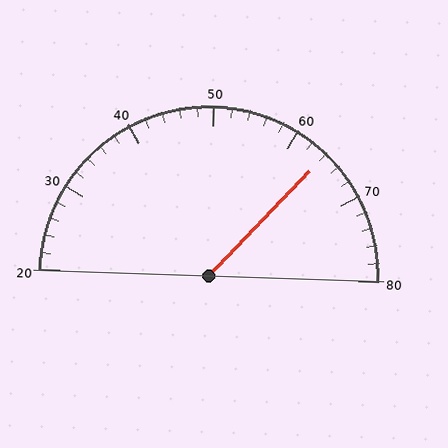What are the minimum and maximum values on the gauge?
The gauge ranges from 20 to 80.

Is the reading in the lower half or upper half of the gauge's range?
The reading is in the upper half of the range (20 to 80).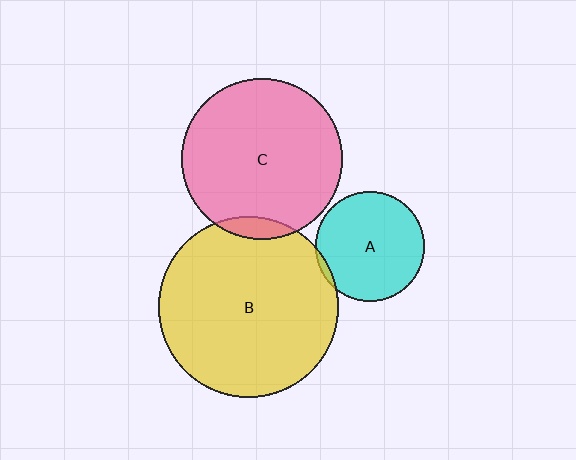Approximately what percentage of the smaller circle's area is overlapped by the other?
Approximately 5%.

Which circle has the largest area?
Circle B (yellow).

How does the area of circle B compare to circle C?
Approximately 1.3 times.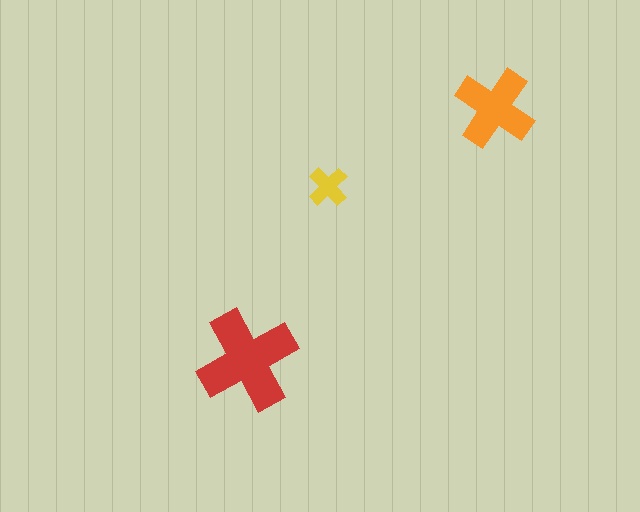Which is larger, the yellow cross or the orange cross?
The orange one.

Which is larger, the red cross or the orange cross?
The red one.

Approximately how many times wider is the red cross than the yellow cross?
About 2.5 times wider.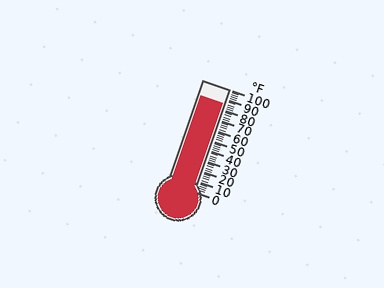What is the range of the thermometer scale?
The thermometer scale ranges from 0°F to 100°F.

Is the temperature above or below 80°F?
The temperature is above 80°F.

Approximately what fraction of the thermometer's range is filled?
The thermometer is filled to approximately 85% of its range.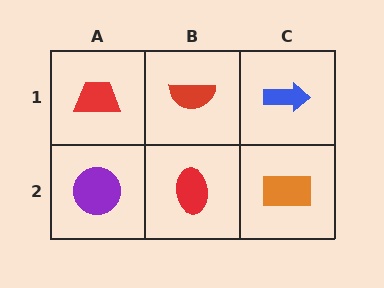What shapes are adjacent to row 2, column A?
A red trapezoid (row 1, column A), a red ellipse (row 2, column B).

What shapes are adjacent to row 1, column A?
A purple circle (row 2, column A), a red semicircle (row 1, column B).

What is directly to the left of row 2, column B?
A purple circle.